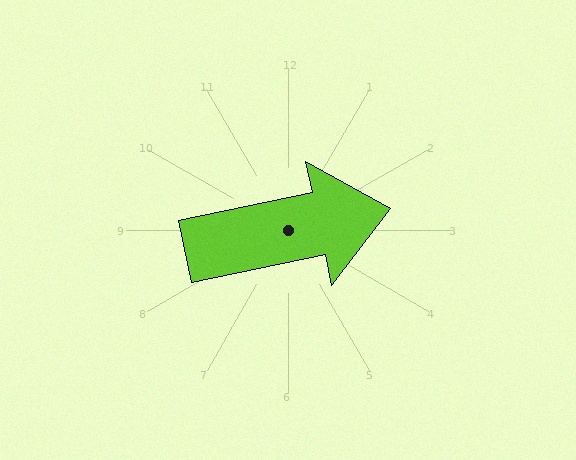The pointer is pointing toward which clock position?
Roughly 3 o'clock.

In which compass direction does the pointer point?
East.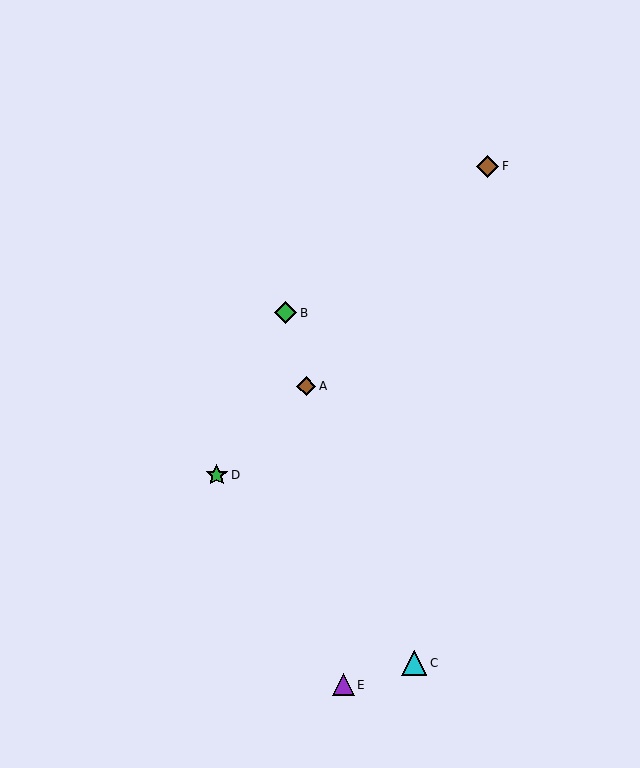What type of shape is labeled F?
Shape F is a brown diamond.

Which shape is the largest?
The cyan triangle (labeled C) is the largest.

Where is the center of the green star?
The center of the green star is at (217, 475).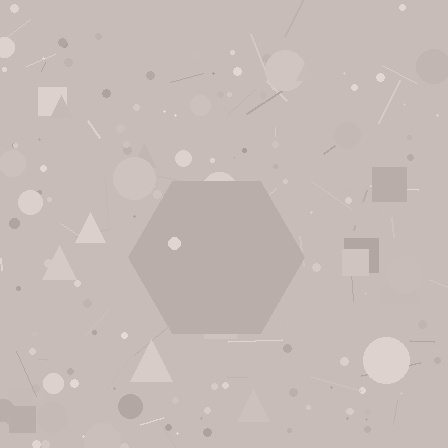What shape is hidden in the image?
A hexagon is hidden in the image.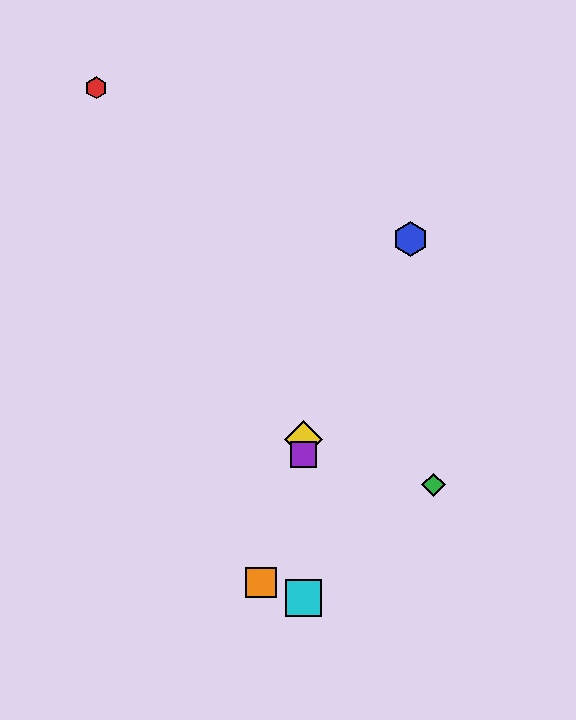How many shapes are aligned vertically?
3 shapes (the yellow diamond, the purple square, the cyan square) are aligned vertically.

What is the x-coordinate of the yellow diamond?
The yellow diamond is at x≈303.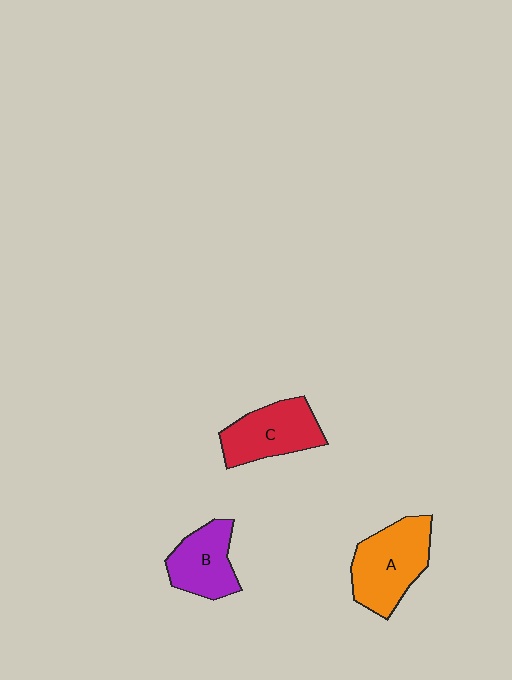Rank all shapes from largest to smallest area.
From largest to smallest: A (orange), C (red), B (purple).